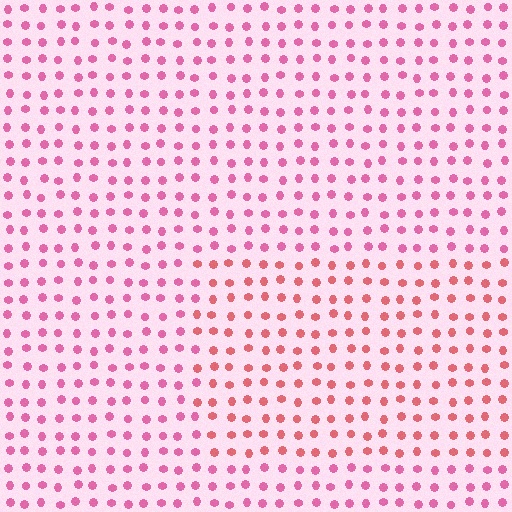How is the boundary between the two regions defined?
The boundary is defined purely by a slight shift in hue (about 27 degrees). Spacing, size, and orientation are identical on both sides.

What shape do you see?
I see a rectangle.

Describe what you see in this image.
The image is filled with small pink elements in a uniform arrangement. A rectangle-shaped region is visible where the elements are tinted to a slightly different hue, forming a subtle color boundary.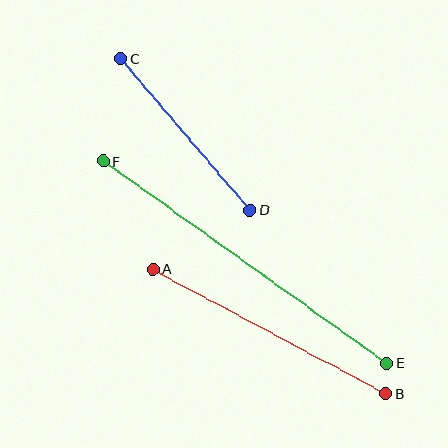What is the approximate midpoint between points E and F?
The midpoint is at approximately (245, 262) pixels.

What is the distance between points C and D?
The distance is approximately 199 pixels.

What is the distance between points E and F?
The distance is approximately 348 pixels.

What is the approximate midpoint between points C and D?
The midpoint is at approximately (185, 134) pixels.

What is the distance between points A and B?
The distance is approximately 264 pixels.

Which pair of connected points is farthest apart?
Points E and F are farthest apart.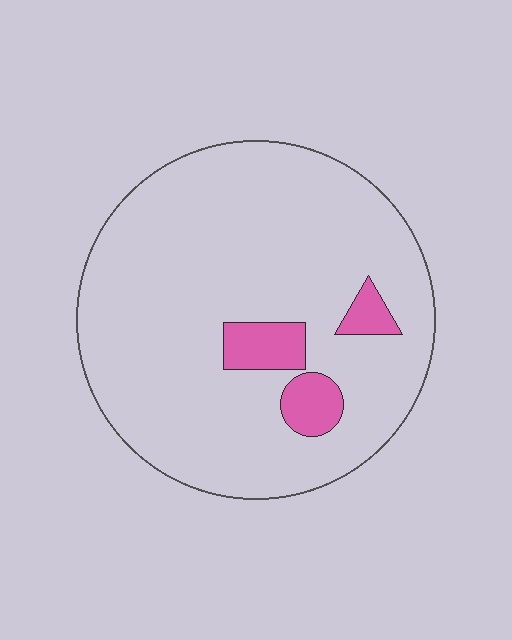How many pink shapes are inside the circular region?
3.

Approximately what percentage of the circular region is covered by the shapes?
Approximately 10%.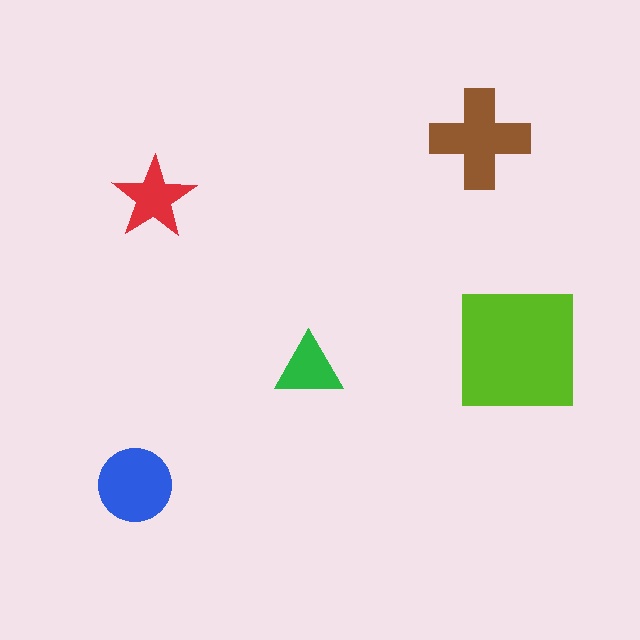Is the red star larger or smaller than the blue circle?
Smaller.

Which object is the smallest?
The green triangle.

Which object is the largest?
The lime square.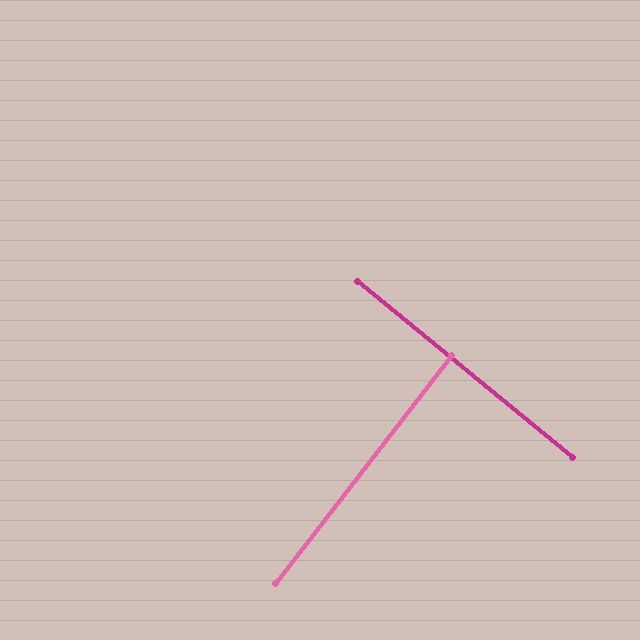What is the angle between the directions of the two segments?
Approximately 88 degrees.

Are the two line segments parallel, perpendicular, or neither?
Perpendicular — they meet at approximately 88°.